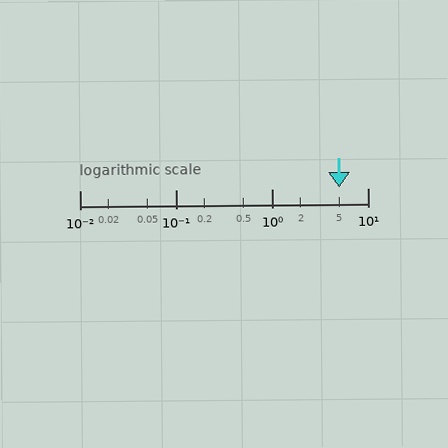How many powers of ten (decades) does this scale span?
The scale spans 3 decades, from 0.01 to 10.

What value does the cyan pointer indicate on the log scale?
The pointer indicates approximately 5.1.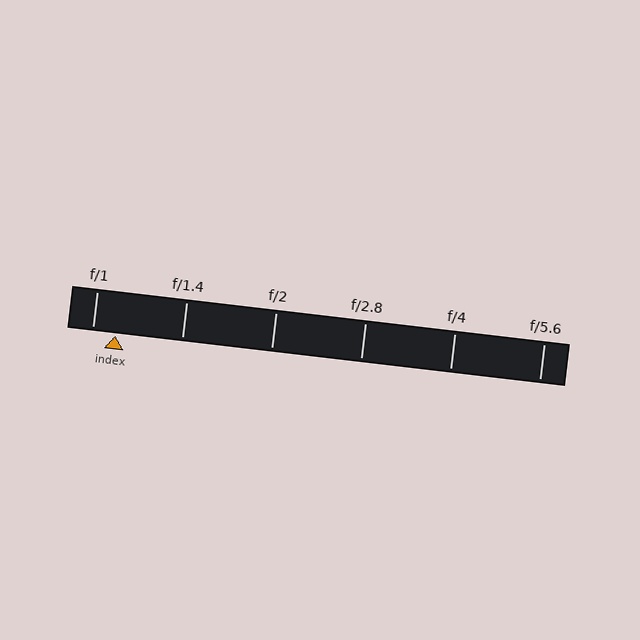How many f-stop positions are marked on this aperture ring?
There are 6 f-stop positions marked.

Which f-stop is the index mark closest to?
The index mark is closest to f/1.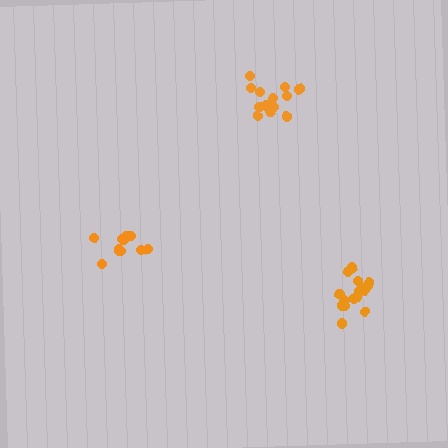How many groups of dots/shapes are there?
There are 3 groups.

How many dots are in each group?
Group 1: 11 dots, Group 2: 16 dots, Group 3: 13 dots (40 total).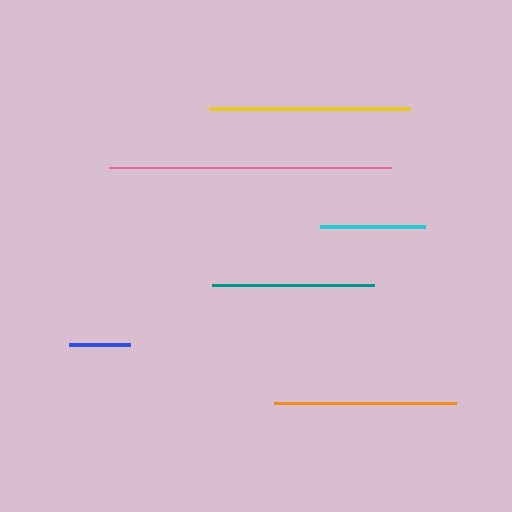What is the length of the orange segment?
The orange segment is approximately 181 pixels long.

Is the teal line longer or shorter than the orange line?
The orange line is longer than the teal line.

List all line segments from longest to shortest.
From longest to shortest: pink, yellow, orange, teal, cyan, blue.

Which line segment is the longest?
The pink line is the longest at approximately 281 pixels.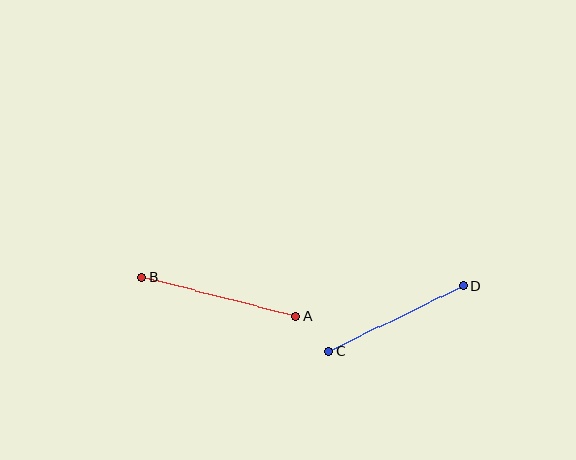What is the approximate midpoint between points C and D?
The midpoint is at approximately (396, 318) pixels.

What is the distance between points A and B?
The distance is approximately 158 pixels.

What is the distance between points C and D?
The distance is approximately 150 pixels.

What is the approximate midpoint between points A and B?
The midpoint is at approximately (219, 297) pixels.